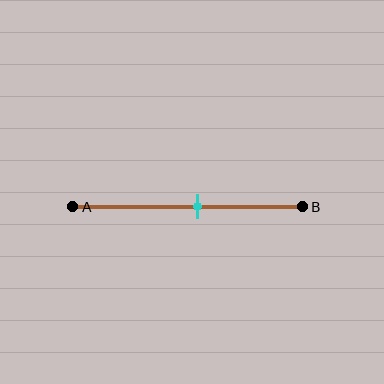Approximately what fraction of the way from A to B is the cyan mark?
The cyan mark is approximately 55% of the way from A to B.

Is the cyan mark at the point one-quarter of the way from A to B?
No, the mark is at about 55% from A, not at the 25% one-quarter point.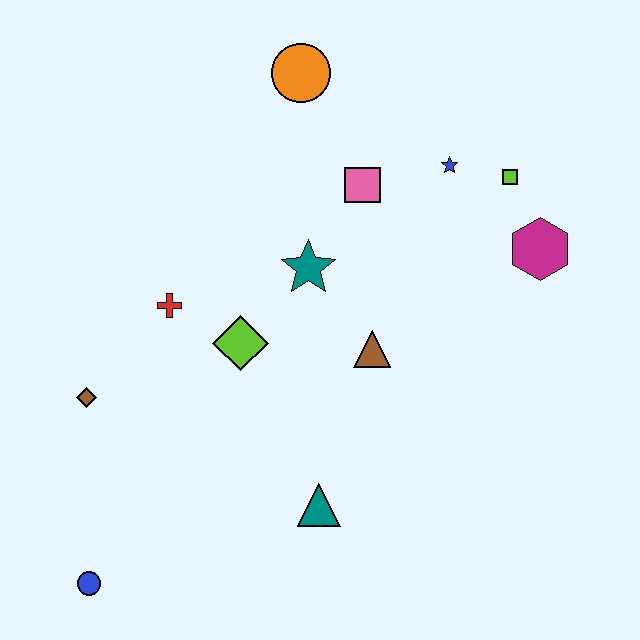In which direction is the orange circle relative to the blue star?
The orange circle is to the left of the blue star.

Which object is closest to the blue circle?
The brown diamond is closest to the blue circle.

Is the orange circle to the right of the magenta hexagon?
No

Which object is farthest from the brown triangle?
The blue circle is farthest from the brown triangle.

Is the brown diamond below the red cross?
Yes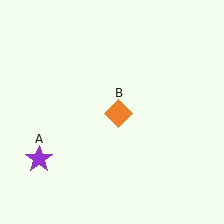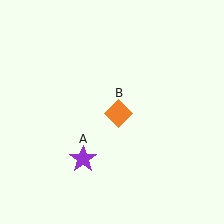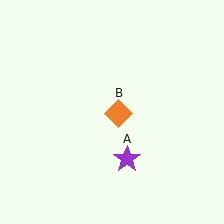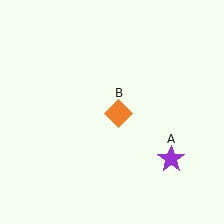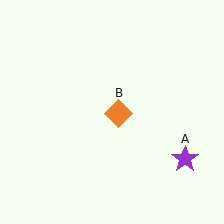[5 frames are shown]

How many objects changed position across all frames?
1 object changed position: purple star (object A).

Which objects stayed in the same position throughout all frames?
Orange diamond (object B) remained stationary.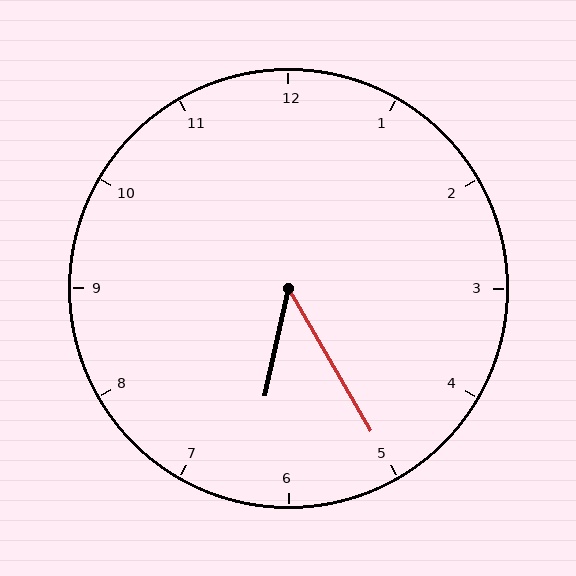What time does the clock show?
6:25.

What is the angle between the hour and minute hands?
Approximately 42 degrees.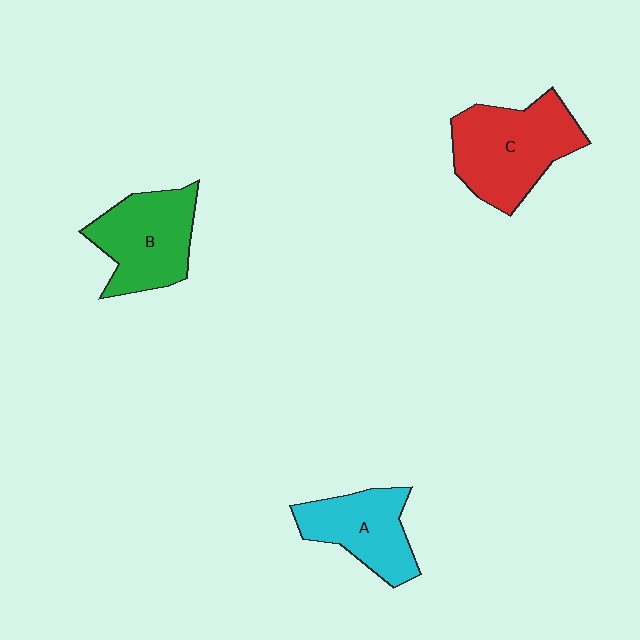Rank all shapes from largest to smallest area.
From largest to smallest: C (red), B (green), A (cyan).